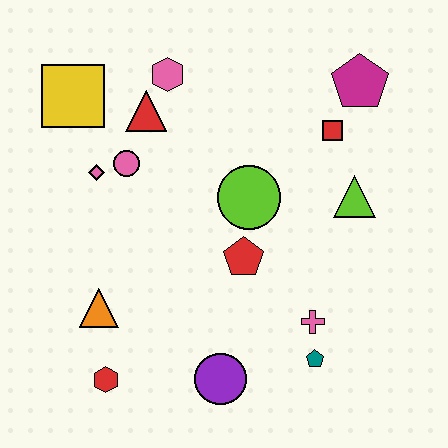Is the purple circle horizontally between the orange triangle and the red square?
Yes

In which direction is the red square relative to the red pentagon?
The red square is above the red pentagon.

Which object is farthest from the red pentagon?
The yellow square is farthest from the red pentagon.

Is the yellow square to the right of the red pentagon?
No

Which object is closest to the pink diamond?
The pink circle is closest to the pink diamond.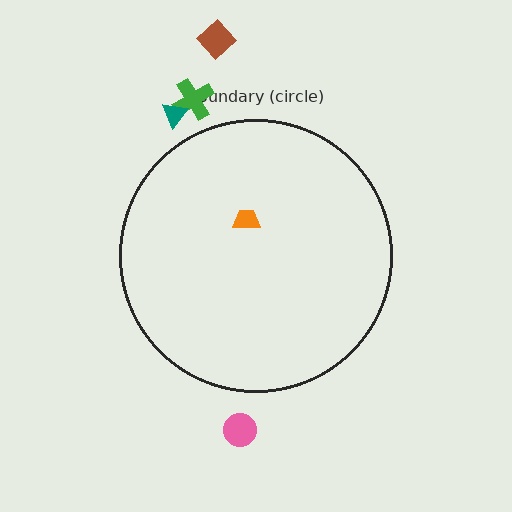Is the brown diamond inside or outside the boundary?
Outside.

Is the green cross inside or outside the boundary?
Outside.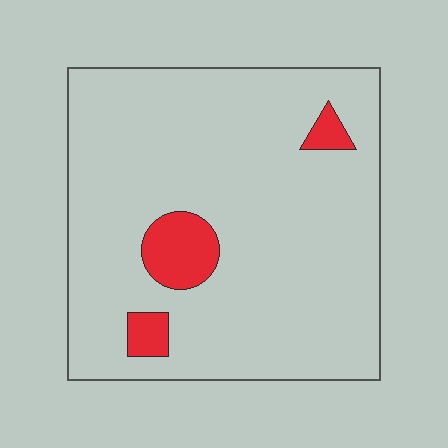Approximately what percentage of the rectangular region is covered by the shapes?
Approximately 10%.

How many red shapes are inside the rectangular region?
3.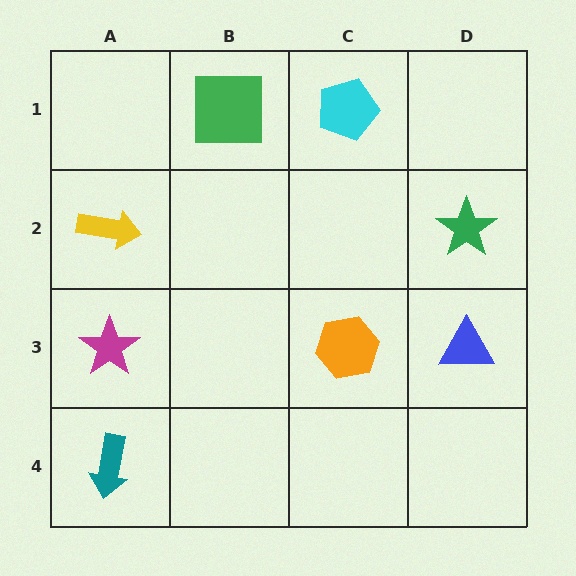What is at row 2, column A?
A yellow arrow.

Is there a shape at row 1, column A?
No, that cell is empty.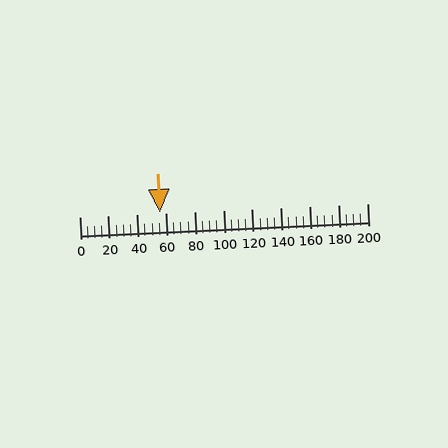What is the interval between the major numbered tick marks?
The major tick marks are spaced 20 units apart.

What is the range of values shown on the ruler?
The ruler shows values from 0 to 200.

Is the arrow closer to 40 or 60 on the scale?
The arrow is closer to 60.